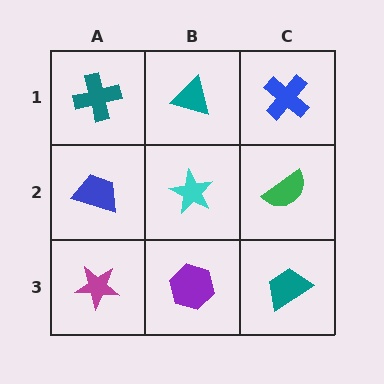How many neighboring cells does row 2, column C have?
3.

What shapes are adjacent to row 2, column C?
A blue cross (row 1, column C), a teal trapezoid (row 3, column C), a cyan star (row 2, column B).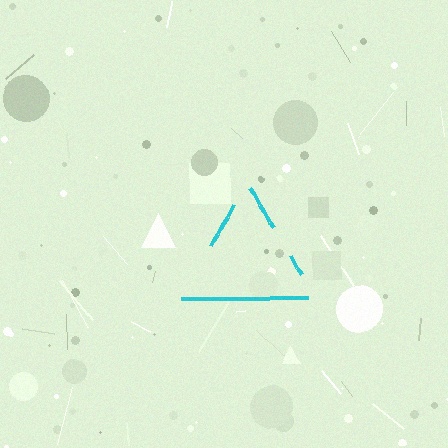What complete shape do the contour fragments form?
The contour fragments form a triangle.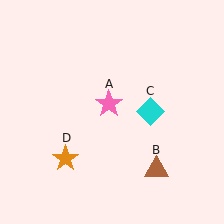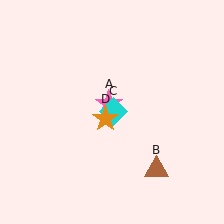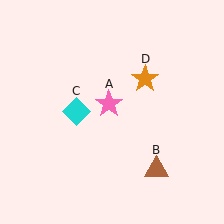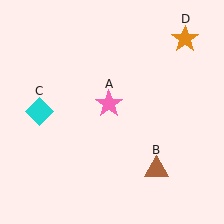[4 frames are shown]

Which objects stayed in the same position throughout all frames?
Pink star (object A) and brown triangle (object B) remained stationary.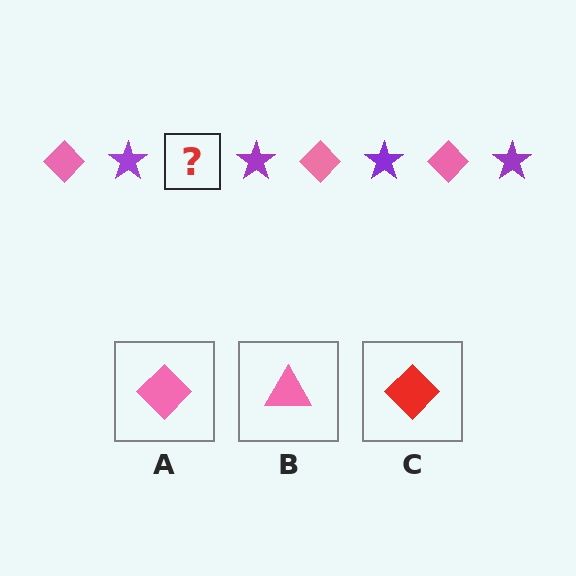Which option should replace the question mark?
Option A.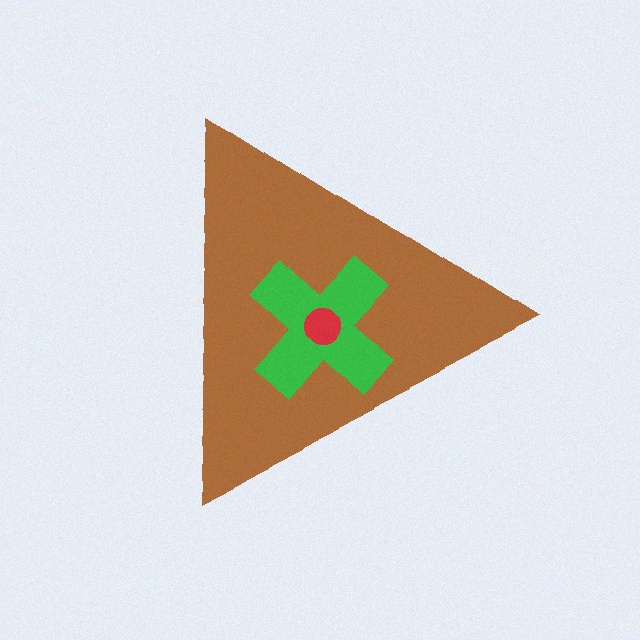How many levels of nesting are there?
3.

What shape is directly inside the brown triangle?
The green cross.